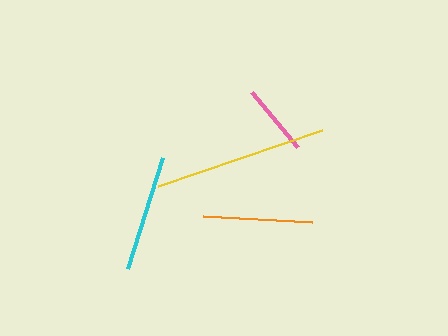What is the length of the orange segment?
The orange segment is approximately 110 pixels long.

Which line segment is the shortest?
The pink line is the shortest at approximately 72 pixels.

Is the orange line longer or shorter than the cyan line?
The cyan line is longer than the orange line.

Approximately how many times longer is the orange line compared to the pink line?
The orange line is approximately 1.5 times the length of the pink line.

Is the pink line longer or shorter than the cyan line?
The cyan line is longer than the pink line.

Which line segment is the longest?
The yellow line is the longest at approximately 173 pixels.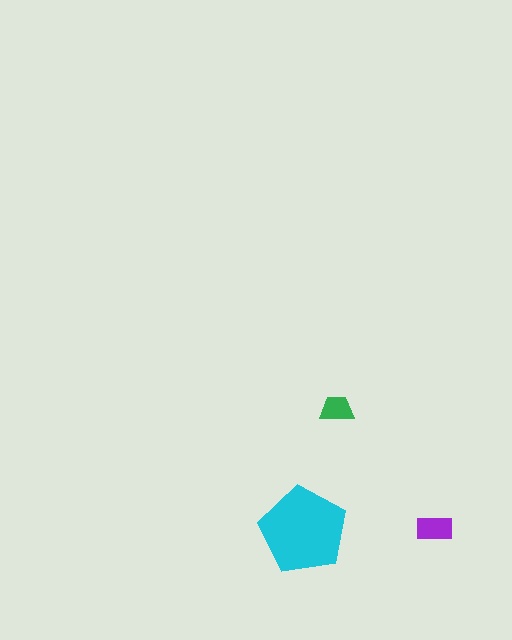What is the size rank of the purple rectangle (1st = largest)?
2nd.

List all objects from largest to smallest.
The cyan pentagon, the purple rectangle, the green trapezoid.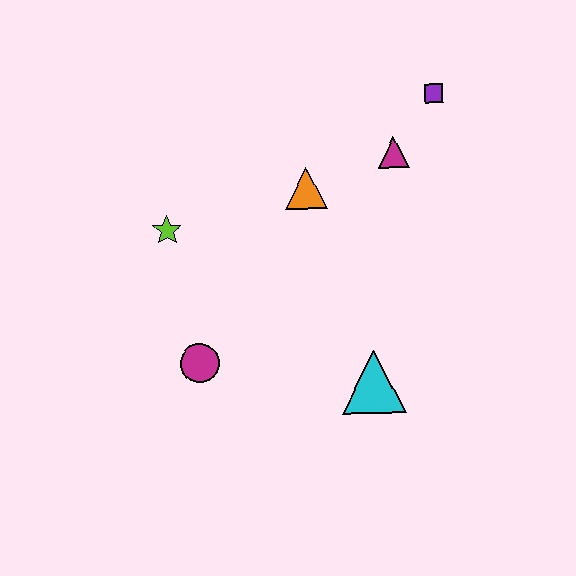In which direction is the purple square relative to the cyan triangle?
The purple square is above the cyan triangle.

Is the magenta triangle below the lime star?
No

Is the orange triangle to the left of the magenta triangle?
Yes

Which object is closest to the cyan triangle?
The magenta circle is closest to the cyan triangle.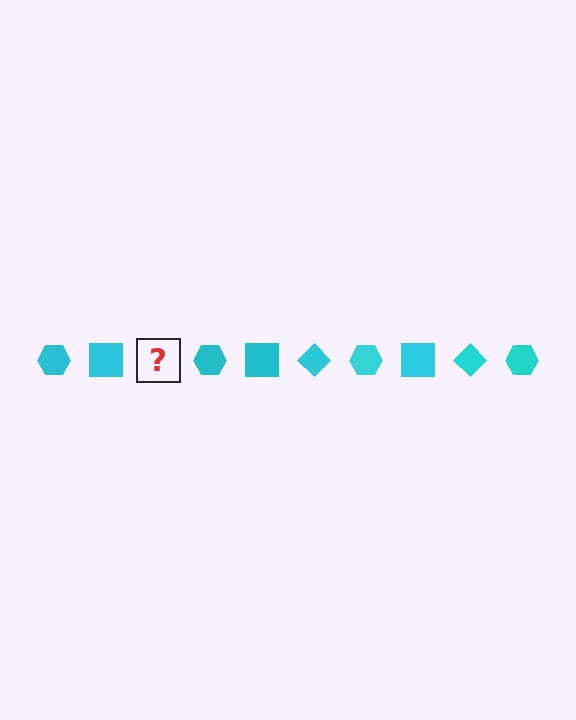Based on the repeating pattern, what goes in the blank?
The blank should be a cyan diamond.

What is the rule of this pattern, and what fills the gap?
The rule is that the pattern cycles through hexagon, square, diamond shapes in cyan. The gap should be filled with a cyan diamond.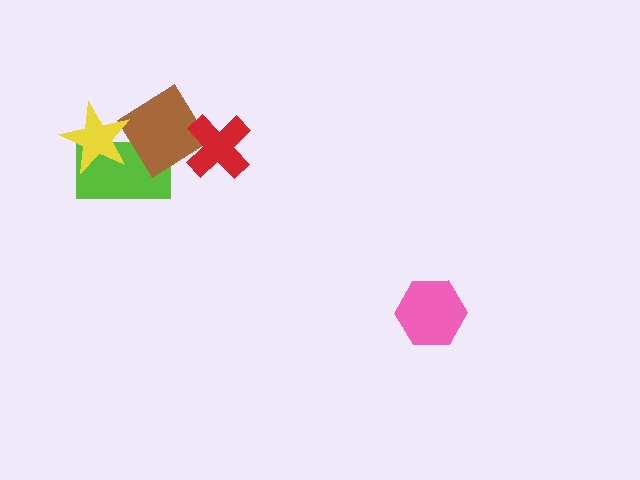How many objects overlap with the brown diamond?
3 objects overlap with the brown diamond.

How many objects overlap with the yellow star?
2 objects overlap with the yellow star.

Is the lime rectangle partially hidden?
Yes, it is partially covered by another shape.